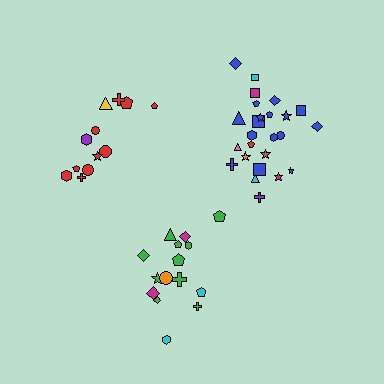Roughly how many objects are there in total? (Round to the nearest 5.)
Roughly 50 objects in total.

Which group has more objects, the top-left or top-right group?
The top-right group.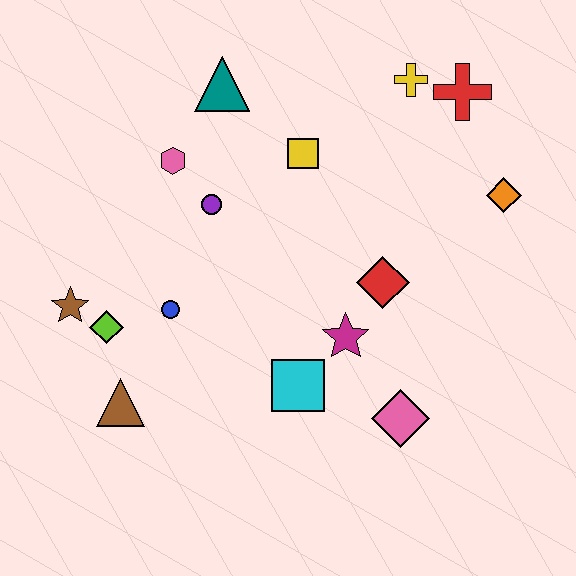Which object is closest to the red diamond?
The magenta star is closest to the red diamond.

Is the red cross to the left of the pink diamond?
No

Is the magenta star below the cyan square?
No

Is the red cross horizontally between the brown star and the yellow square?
No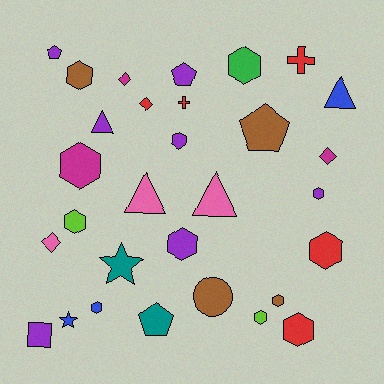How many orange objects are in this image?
There are no orange objects.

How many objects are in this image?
There are 30 objects.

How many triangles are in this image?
There are 4 triangles.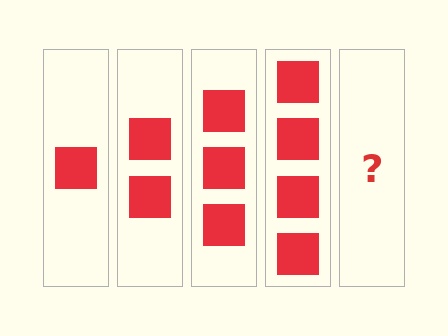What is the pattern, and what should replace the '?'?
The pattern is that each step adds one more square. The '?' should be 5 squares.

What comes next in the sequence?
The next element should be 5 squares.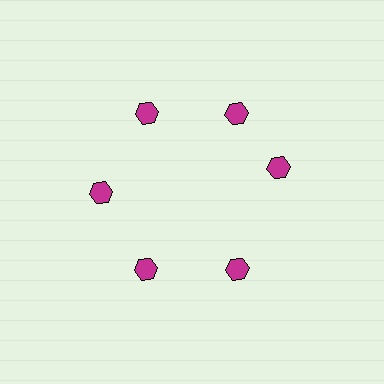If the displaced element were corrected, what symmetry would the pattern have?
It would have 6-fold rotational symmetry — the pattern would map onto itself every 60 degrees.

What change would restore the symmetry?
The symmetry would be restored by rotating it back into even spacing with its neighbors so that all 6 hexagons sit at equal angles and equal distance from the center.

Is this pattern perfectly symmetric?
No. The 6 magenta hexagons are arranged in a ring, but one element near the 3 o'clock position is rotated out of alignment along the ring, breaking the 6-fold rotational symmetry.